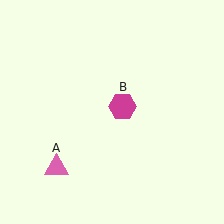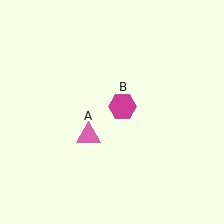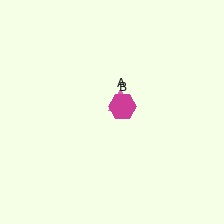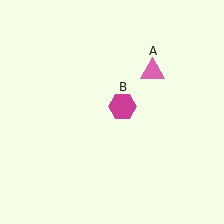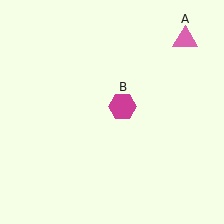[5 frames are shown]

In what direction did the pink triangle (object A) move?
The pink triangle (object A) moved up and to the right.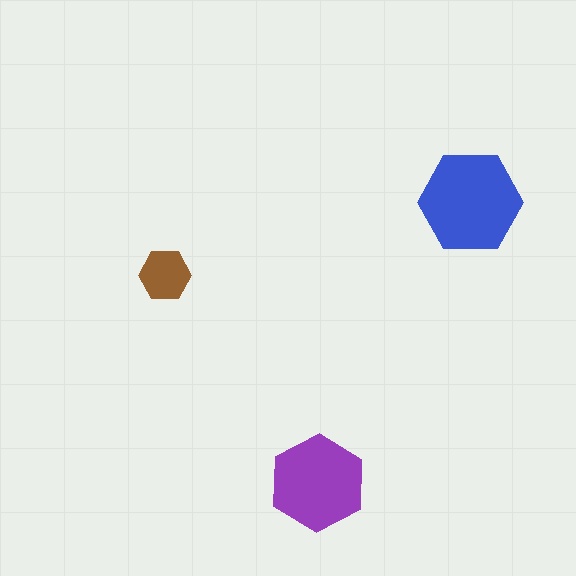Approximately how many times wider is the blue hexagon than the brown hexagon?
About 2 times wider.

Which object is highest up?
The blue hexagon is topmost.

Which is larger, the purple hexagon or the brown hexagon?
The purple one.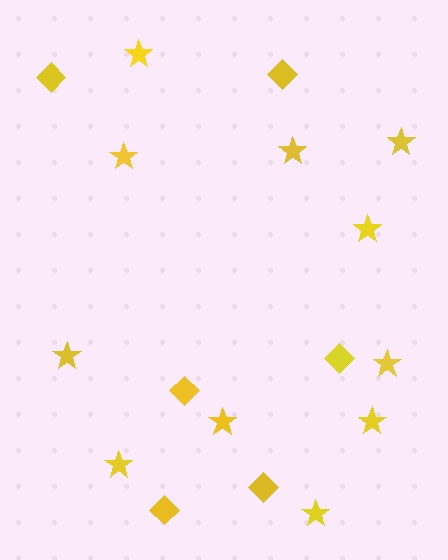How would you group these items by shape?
There are 2 groups: one group of diamonds (6) and one group of stars (11).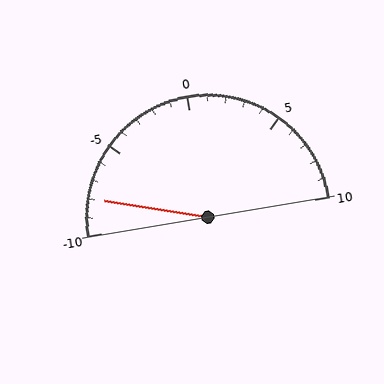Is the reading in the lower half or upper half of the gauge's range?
The reading is in the lower half of the range (-10 to 10).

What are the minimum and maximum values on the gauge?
The gauge ranges from -10 to 10.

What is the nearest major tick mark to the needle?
The nearest major tick mark is -10.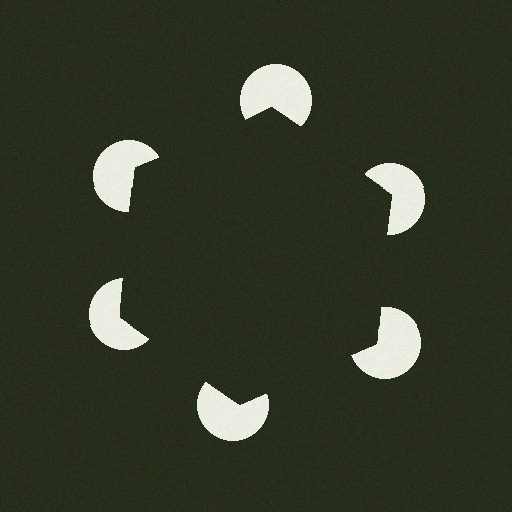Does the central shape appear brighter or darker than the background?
It typically appears slightly darker than the background, even though no actual brightness change is drawn.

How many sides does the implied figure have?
6 sides.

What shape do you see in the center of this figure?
An illusory hexagon — its edges are inferred from the aligned wedge cuts in the pac-man discs, not physically drawn.